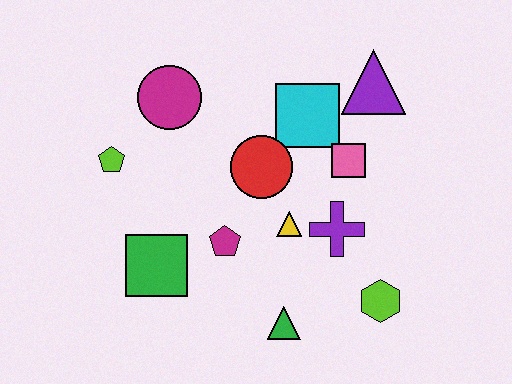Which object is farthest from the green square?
The purple triangle is farthest from the green square.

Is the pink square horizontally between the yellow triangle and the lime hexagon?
Yes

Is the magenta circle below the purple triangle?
Yes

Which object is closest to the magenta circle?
The lime pentagon is closest to the magenta circle.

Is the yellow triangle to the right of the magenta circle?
Yes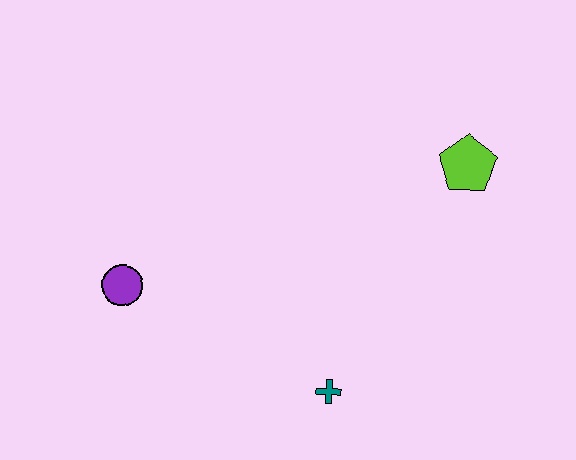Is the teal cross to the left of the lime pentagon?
Yes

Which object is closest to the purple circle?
The teal cross is closest to the purple circle.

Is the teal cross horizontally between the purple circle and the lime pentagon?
Yes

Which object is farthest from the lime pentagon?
The purple circle is farthest from the lime pentagon.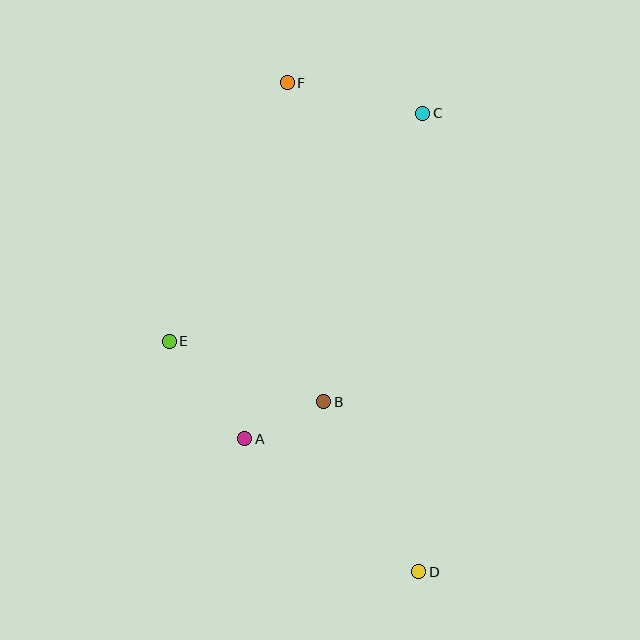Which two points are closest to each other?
Points A and B are closest to each other.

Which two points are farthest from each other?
Points D and F are farthest from each other.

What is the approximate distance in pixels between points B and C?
The distance between B and C is approximately 305 pixels.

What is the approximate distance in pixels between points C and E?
The distance between C and E is approximately 341 pixels.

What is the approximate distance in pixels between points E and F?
The distance between E and F is approximately 284 pixels.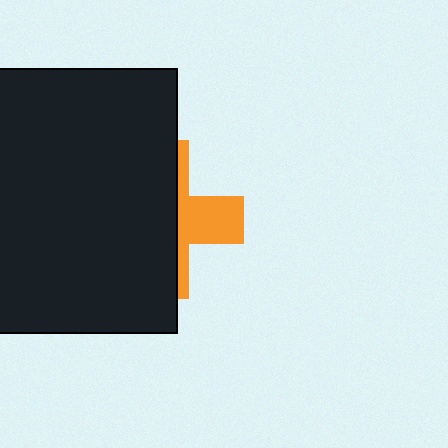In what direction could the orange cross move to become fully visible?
The orange cross could move right. That would shift it out from behind the black rectangle entirely.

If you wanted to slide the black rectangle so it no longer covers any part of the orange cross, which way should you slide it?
Slide it left — that is the most direct way to separate the two shapes.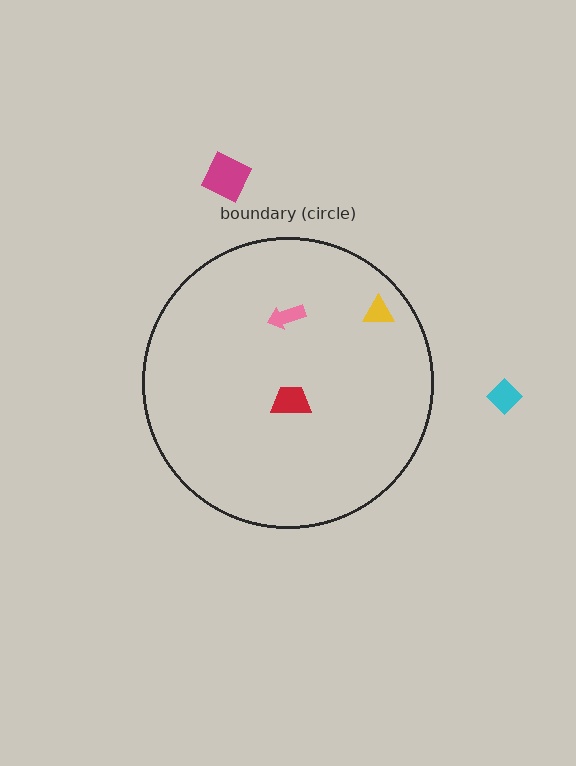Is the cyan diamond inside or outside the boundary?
Outside.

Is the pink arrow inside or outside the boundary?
Inside.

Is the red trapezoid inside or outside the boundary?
Inside.